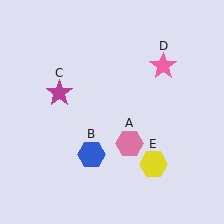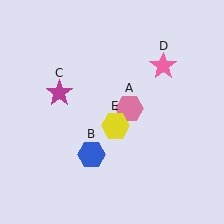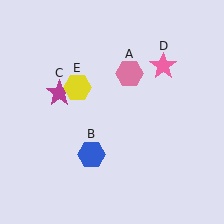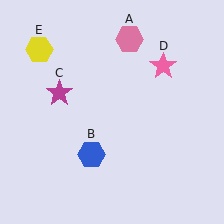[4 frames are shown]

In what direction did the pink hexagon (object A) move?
The pink hexagon (object A) moved up.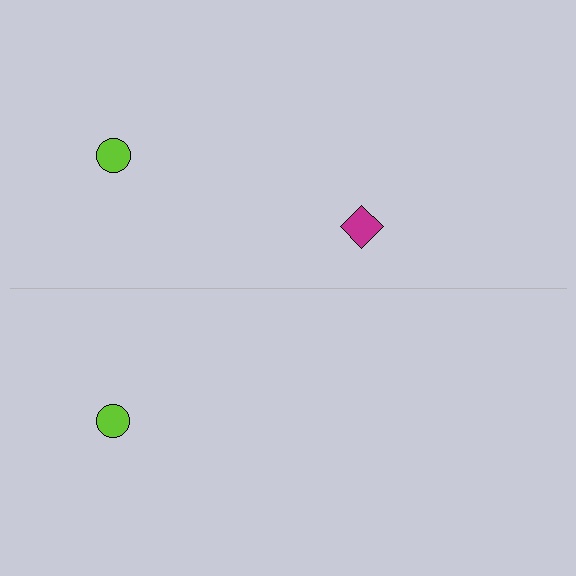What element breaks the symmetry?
A magenta diamond is missing from the bottom side.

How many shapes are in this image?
There are 3 shapes in this image.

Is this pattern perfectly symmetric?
No, the pattern is not perfectly symmetric. A magenta diamond is missing from the bottom side.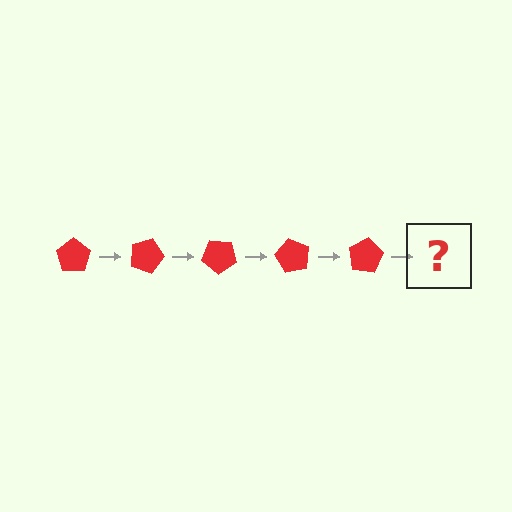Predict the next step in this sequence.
The next step is a red pentagon rotated 100 degrees.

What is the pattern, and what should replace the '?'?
The pattern is that the pentagon rotates 20 degrees each step. The '?' should be a red pentagon rotated 100 degrees.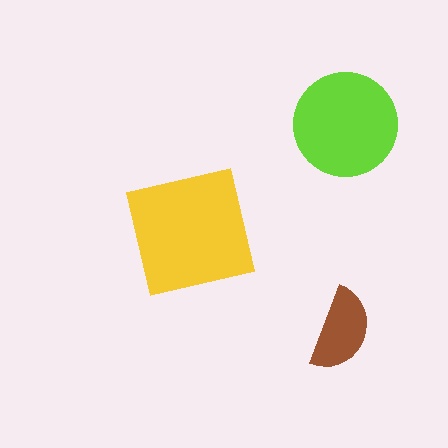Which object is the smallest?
The brown semicircle.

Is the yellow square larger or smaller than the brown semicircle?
Larger.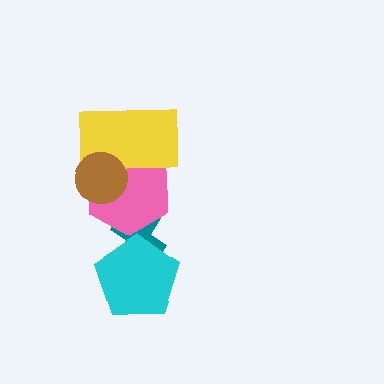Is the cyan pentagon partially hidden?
No, no other shape covers it.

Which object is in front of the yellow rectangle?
The brown circle is in front of the yellow rectangle.